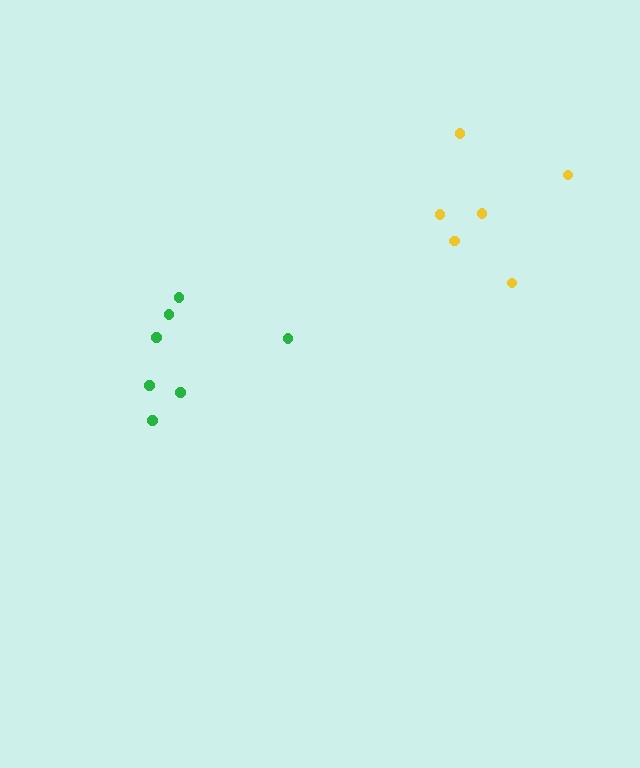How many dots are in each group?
Group 1: 6 dots, Group 2: 7 dots (13 total).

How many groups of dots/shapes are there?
There are 2 groups.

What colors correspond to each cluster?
The clusters are colored: yellow, green.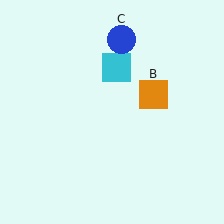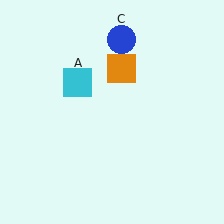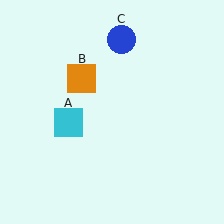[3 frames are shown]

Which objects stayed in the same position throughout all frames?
Blue circle (object C) remained stationary.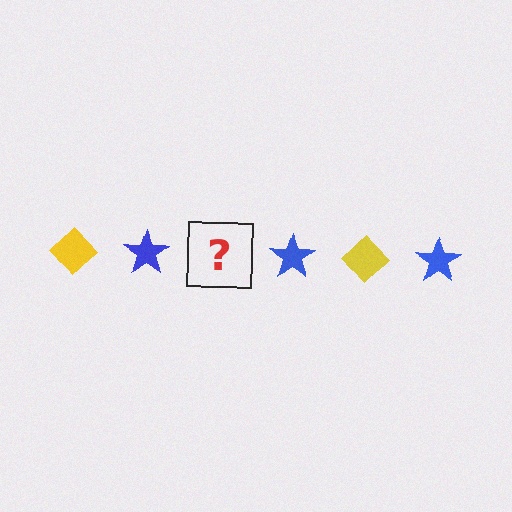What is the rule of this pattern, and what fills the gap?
The rule is that the pattern alternates between yellow diamond and blue star. The gap should be filled with a yellow diamond.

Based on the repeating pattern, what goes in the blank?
The blank should be a yellow diamond.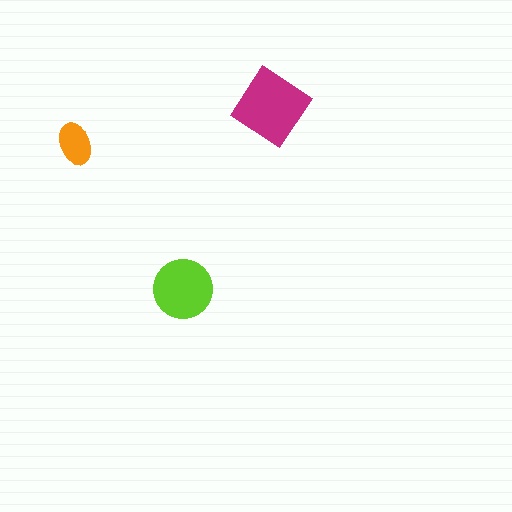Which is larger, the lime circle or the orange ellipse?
The lime circle.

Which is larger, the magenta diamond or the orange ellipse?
The magenta diamond.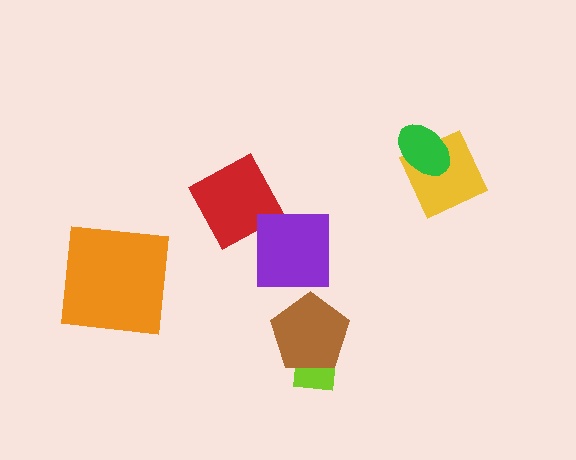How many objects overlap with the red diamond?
1 object overlaps with the red diamond.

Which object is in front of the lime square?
The brown pentagon is in front of the lime square.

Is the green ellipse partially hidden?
No, no other shape covers it.